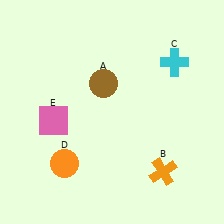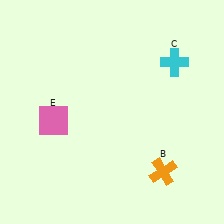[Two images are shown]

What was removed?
The orange circle (D), the brown circle (A) were removed in Image 2.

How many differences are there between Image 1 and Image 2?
There are 2 differences between the two images.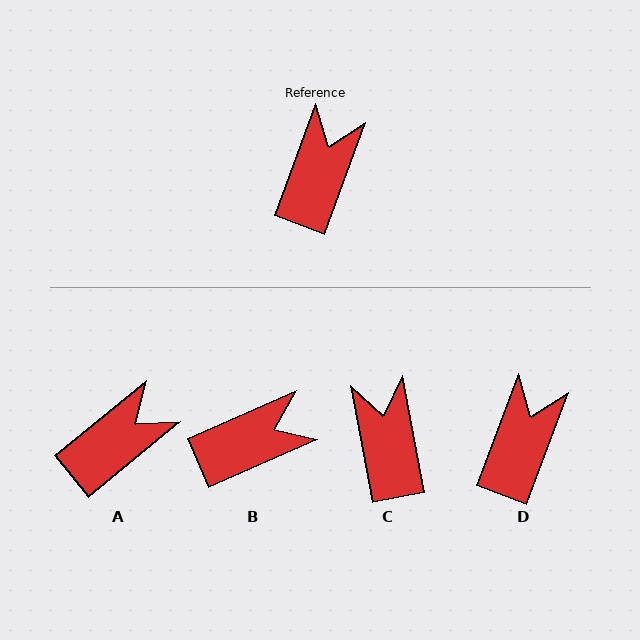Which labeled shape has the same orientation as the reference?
D.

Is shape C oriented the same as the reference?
No, it is off by about 31 degrees.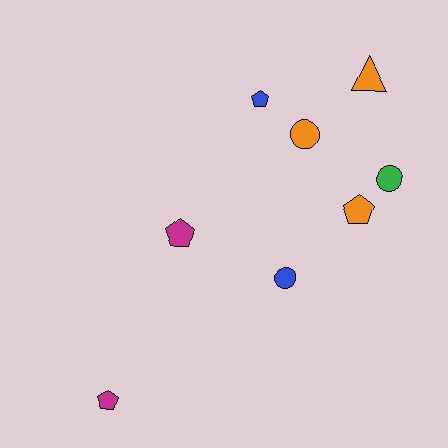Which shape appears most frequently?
Pentagon, with 4 objects.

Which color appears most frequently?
Orange, with 3 objects.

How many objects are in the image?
There are 8 objects.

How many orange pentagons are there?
There is 1 orange pentagon.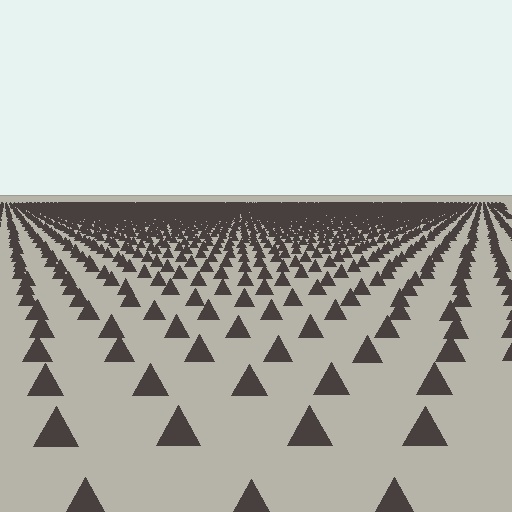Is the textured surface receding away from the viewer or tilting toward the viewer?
The surface is receding away from the viewer. Texture elements get smaller and denser toward the top.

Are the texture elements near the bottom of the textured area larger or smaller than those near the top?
Larger. Near the bottom, elements are closer to the viewer and appear at a bigger on-screen size.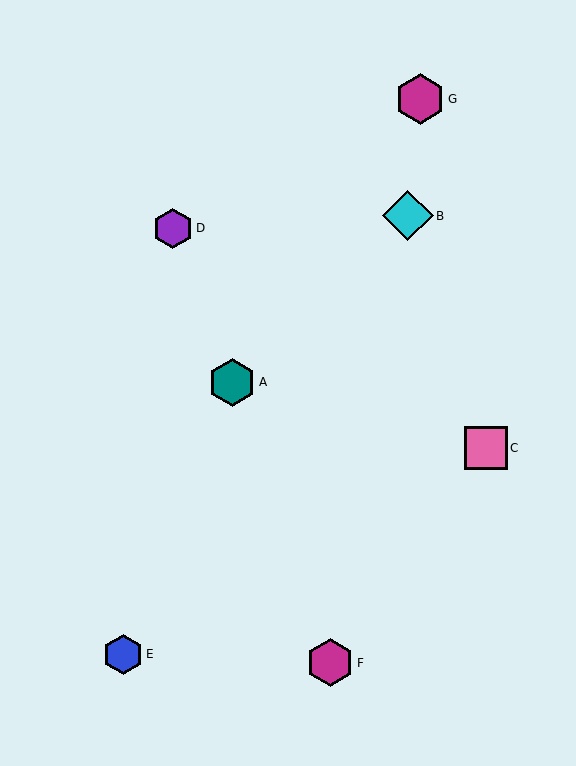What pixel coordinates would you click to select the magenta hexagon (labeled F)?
Click at (330, 663) to select the magenta hexagon F.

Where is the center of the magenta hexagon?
The center of the magenta hexagon is at (330, 663).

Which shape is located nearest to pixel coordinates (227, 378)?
The teal hexagon (labeled A) at (232, 382) is nearest to that location.